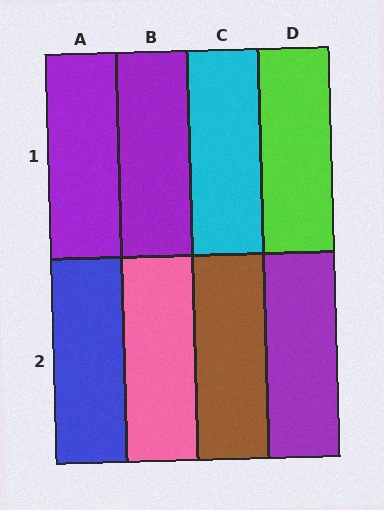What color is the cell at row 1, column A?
Purple.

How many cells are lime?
1 cell is lime.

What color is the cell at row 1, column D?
Lime.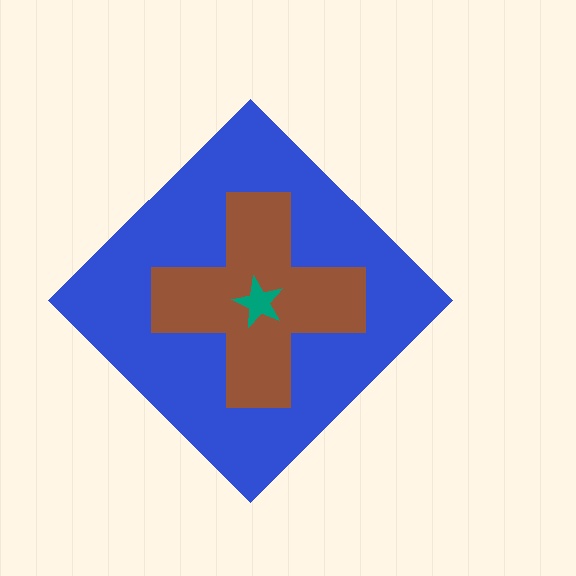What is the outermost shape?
The blue diamond.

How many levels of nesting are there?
3.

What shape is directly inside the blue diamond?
The brown cross.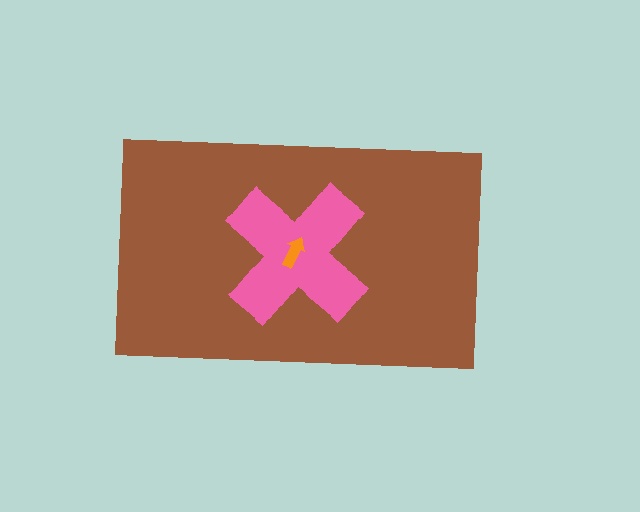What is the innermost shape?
The orange arrow.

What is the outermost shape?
The brown rectangle.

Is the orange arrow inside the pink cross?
Yes.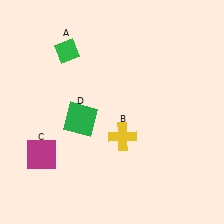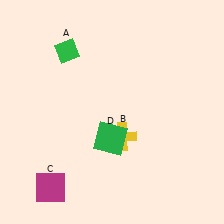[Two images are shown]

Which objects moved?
The objects that moved are: the magenta square (C), the green square (D).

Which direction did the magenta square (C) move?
The magenta square (C) moved down.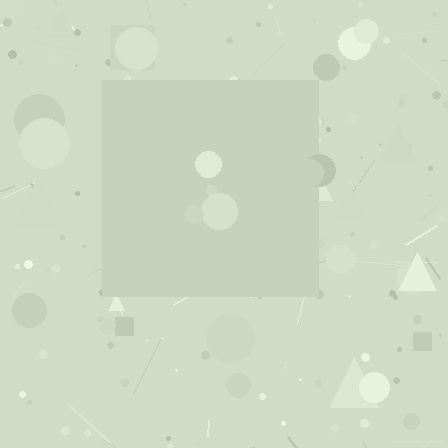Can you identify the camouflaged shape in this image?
The camouflaged shape is a square.